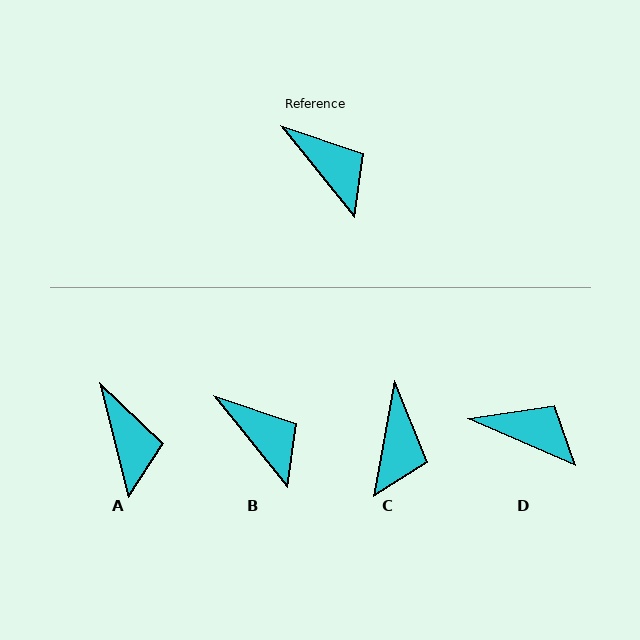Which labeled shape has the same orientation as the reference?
B.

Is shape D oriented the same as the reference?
No, it is off by about 28 degrees.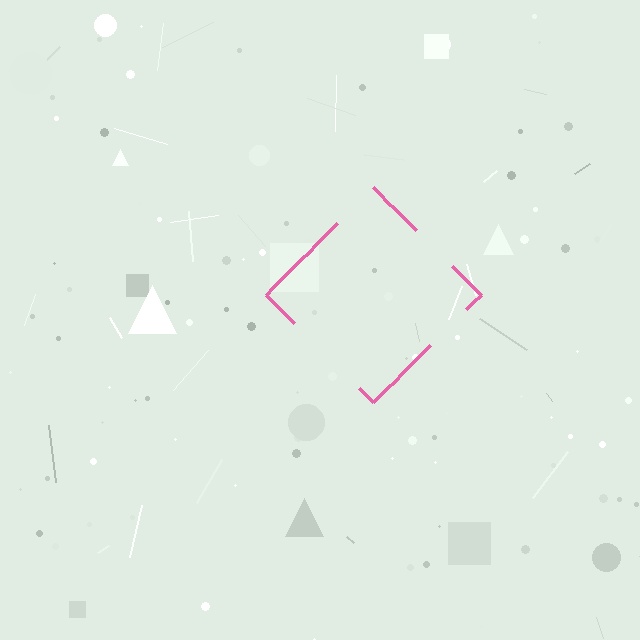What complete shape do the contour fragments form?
The contour fragments form a diamond.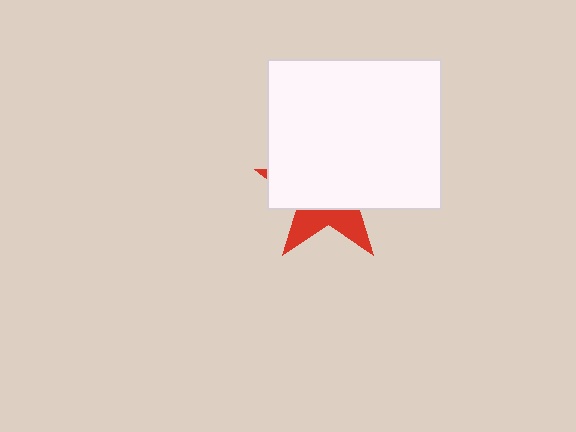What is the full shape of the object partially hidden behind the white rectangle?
The partially hidden object is a red star.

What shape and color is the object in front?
The object in front is a white rectangle.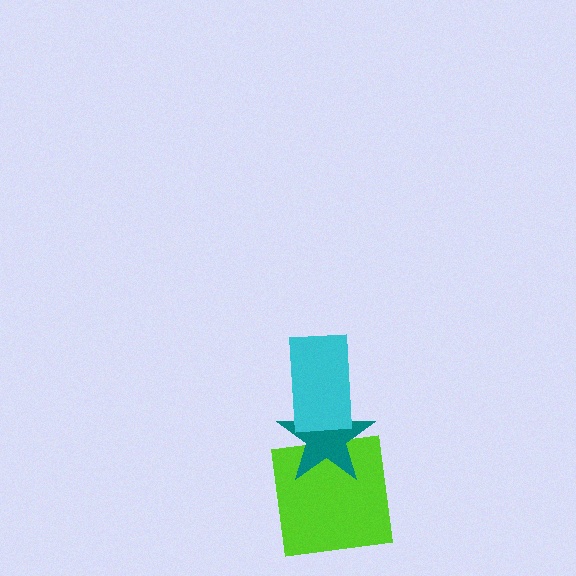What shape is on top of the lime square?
The teal star is on top of the lime square.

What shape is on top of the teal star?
The cyan rectangle is on top of the teal star.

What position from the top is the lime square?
The lime square is 3rd from the top.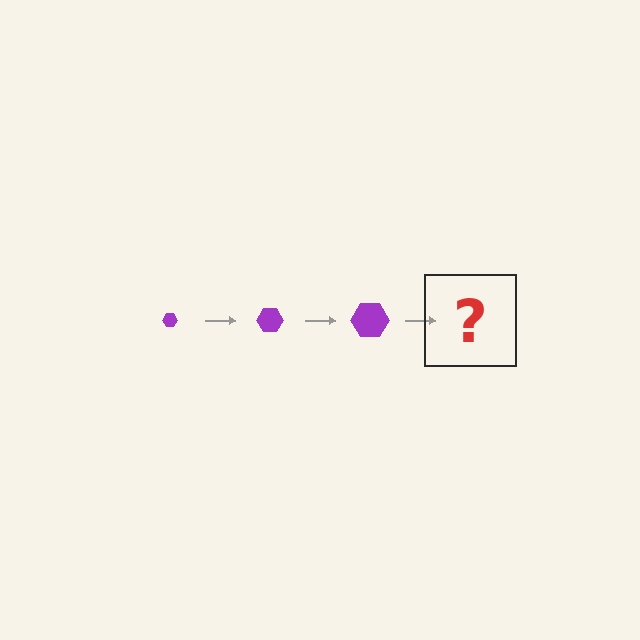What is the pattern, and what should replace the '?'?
The pattern is that the hexagon gets progressively larger each step. The '?' should be a purple hexagon, larger than the previous one.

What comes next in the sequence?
The next element should be a purple hexagon, larger than the previous one.